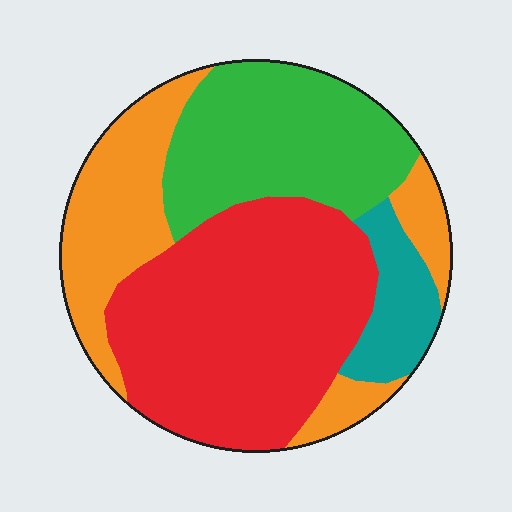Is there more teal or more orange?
Orange.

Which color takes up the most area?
Red, at roughly 40%.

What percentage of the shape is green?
Green takes up about one quarter (1/4) of the shape.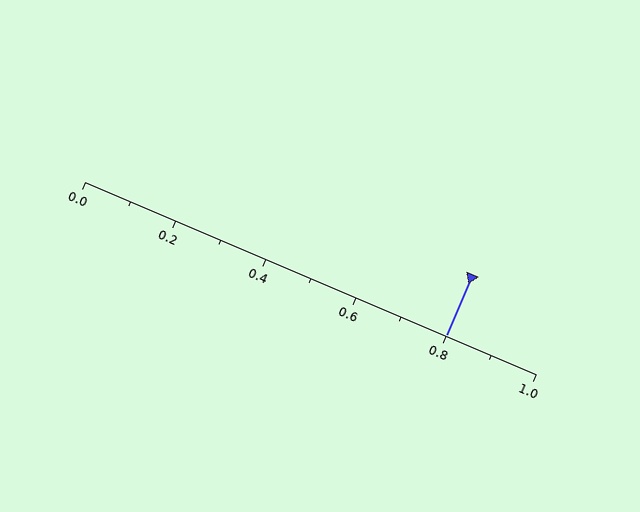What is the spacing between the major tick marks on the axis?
The major ticks are spaced 0.2 apart.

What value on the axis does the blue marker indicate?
The marker indicates approximately 0.8.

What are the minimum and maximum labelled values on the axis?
The axis runs from 0.0 to 1.0.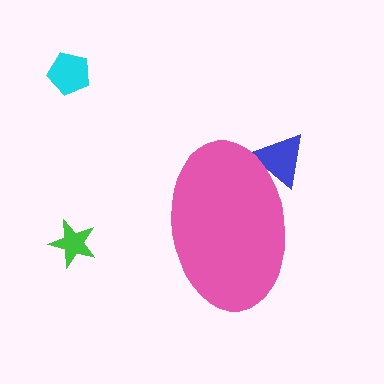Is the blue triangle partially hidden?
Yes, the blue triangle is partially hidden behind the pink ellipse.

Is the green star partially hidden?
No, the green star is fully visible.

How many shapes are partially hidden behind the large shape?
1 shape is partially hidden.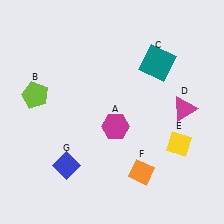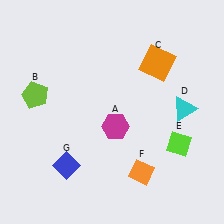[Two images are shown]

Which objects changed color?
C changed from teal to orange. D changed from magenta to cyan. E changed from yellow to lime.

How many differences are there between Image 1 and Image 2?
There are 3 differences between the two images.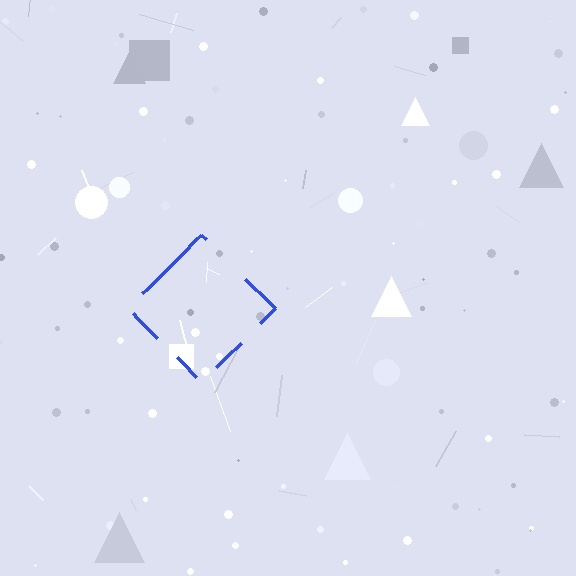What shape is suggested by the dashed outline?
The dashed outline suggests a diamond.